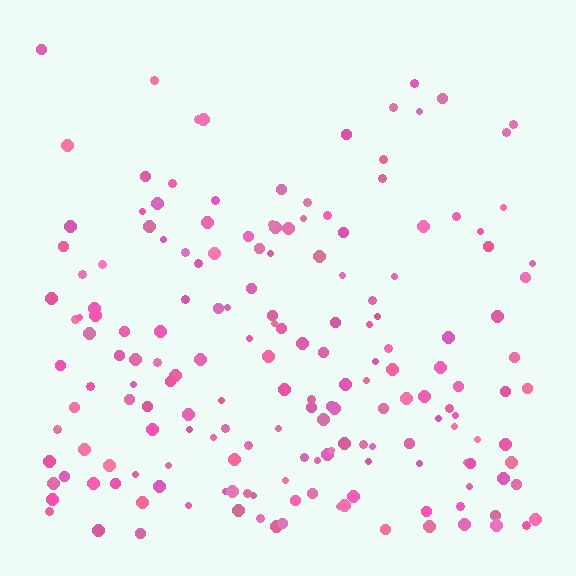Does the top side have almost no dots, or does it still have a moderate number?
Still a moderate number, just noticeably fewer than the bottom.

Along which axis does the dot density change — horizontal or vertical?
Vertical.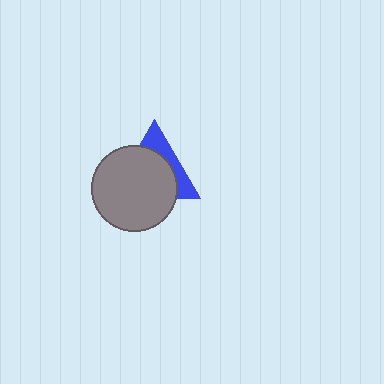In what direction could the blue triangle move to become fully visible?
The blue triangle could move toward the upper-right. That would shift it out from behind the gray circle entirely.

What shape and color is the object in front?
The object in front is a gray circle.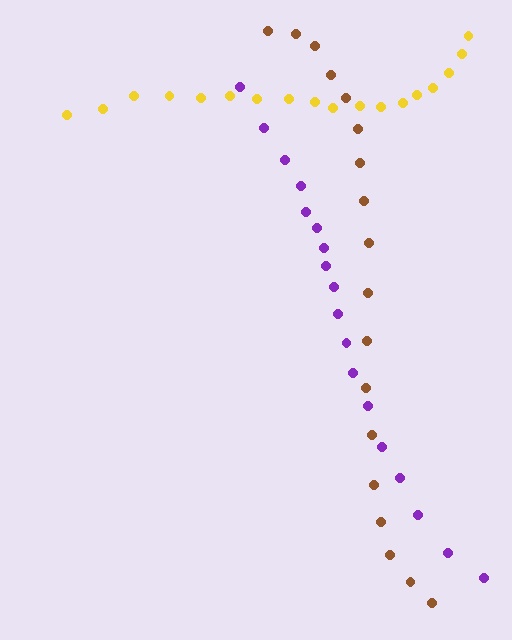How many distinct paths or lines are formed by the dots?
There are 3 distinct paths.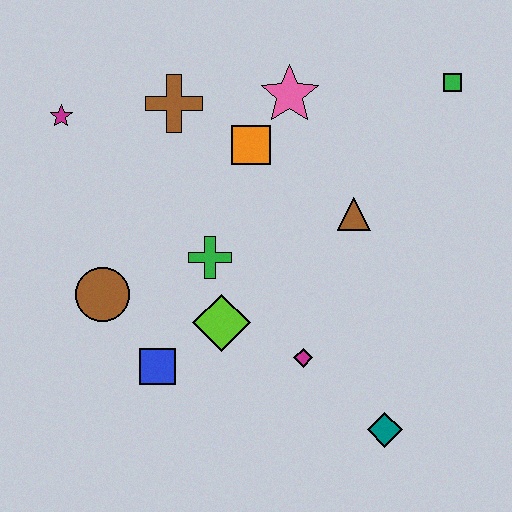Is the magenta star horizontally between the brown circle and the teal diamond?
No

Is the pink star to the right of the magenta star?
Yes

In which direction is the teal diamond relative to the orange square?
The teal diamond is below the orange square.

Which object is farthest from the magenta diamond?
The magenta star is farthest from the magenta diamond.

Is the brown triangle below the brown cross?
Yes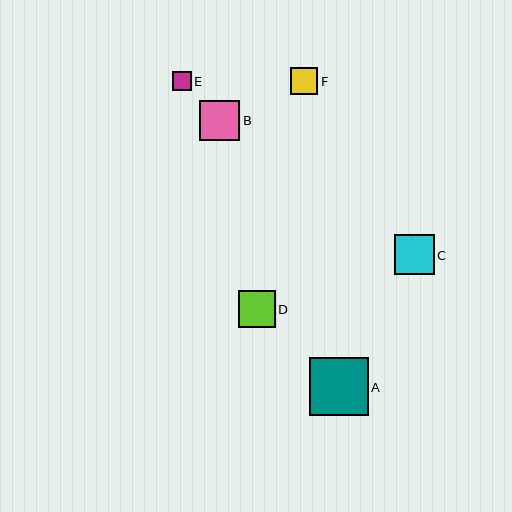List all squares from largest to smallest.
From largest to smallest: A, B, C, D, F, E.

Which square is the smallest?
Square E is the smallest with a size of approximately 19 pixels.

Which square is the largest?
Square A is the largest with a size of approximately 58 pixels.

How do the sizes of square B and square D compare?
Square B and square D are approximately the same size.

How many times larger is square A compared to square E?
Square A is approximately 3.1 times the size of square E.